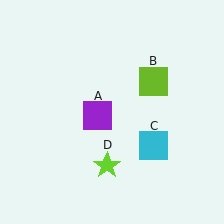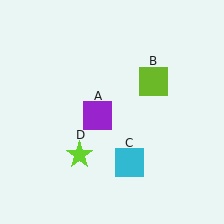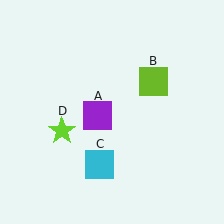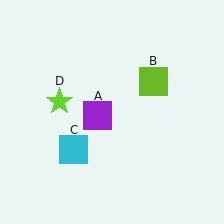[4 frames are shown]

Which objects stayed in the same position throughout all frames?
Purple square (object A) and lime square (object B) remained stationary.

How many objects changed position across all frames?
2 objects changed position: cyan square (object C), lime star (object D).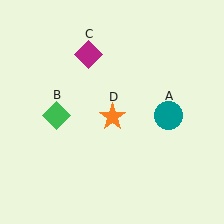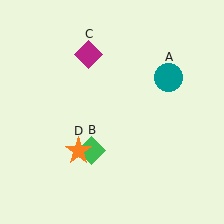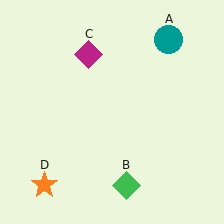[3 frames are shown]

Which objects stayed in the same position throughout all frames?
Magenta diamond (object C) remained stationary.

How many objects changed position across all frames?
3 objects changed position: teal circle (object A), green diamond (object B), orange star (object D).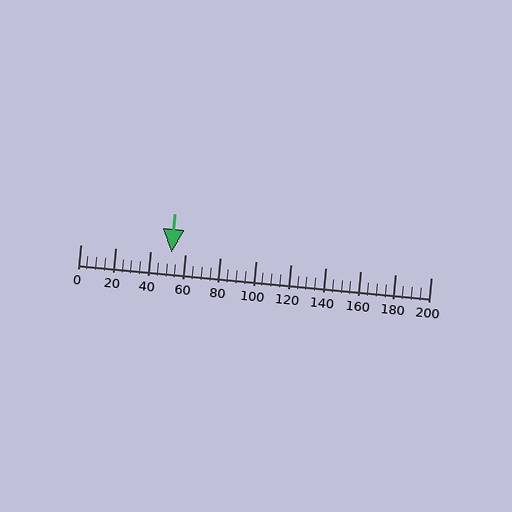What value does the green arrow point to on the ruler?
The green arrow points to approximately 52.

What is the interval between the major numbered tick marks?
The major tick marks are spaced 20 units apart.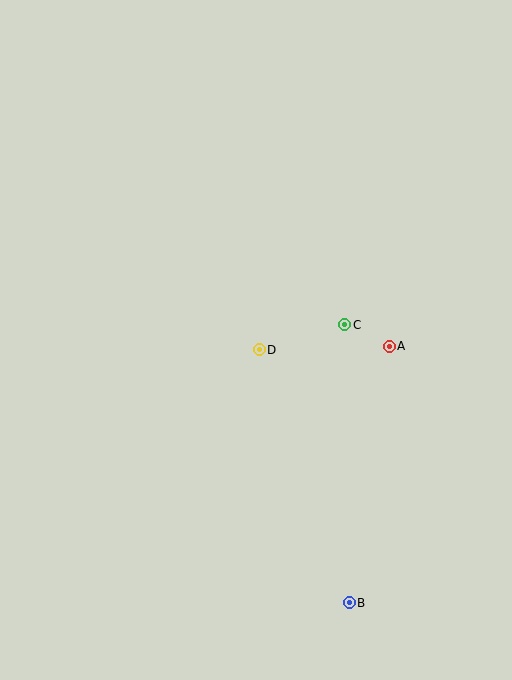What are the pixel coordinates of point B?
Point B is at (349, 603).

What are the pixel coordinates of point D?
Point D is at (259, 350).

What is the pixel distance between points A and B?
The distance between A and B is 260 pixels.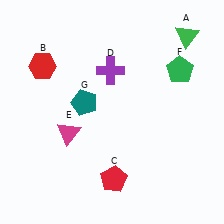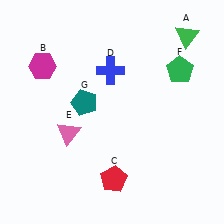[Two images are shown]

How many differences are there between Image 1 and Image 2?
There are 3 differences between the two images.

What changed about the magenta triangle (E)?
In Image 1, E is magenta. In Image 2, it changed to pink.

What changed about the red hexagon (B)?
In Image 1, B is red. In Image 2, it changed to magenta.